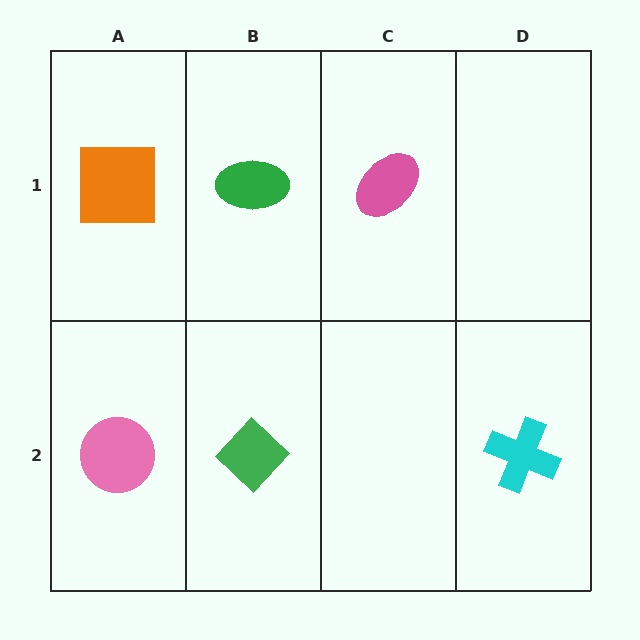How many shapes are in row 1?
3 shapes.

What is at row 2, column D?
A cyan cross.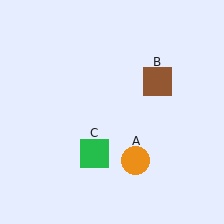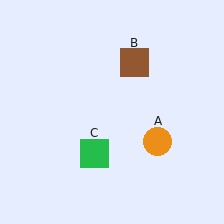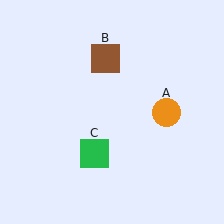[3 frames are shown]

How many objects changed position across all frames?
2 objects changed position: orange circle (object A), brown square (object B).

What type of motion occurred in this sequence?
The orange circle (object A), brown square (object B) rotated counterclockwise around the center of the scene.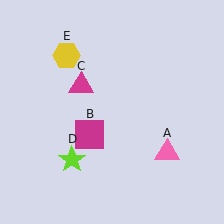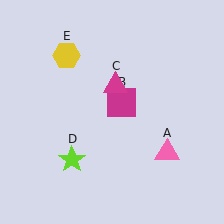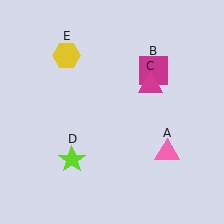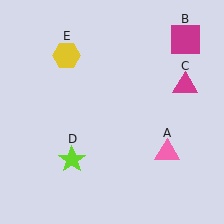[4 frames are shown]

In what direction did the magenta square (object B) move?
The magenta square (object B) moved up and to the right.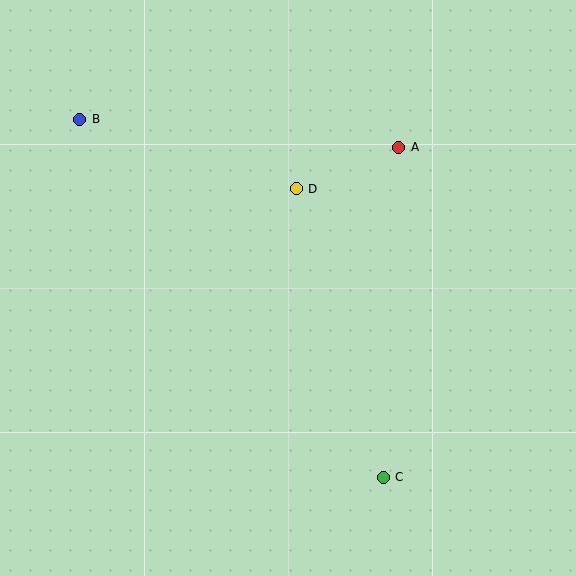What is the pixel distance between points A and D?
The distance between A and D is 110 pixels.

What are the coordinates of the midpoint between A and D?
The midpoint between A and D is at (348, 168).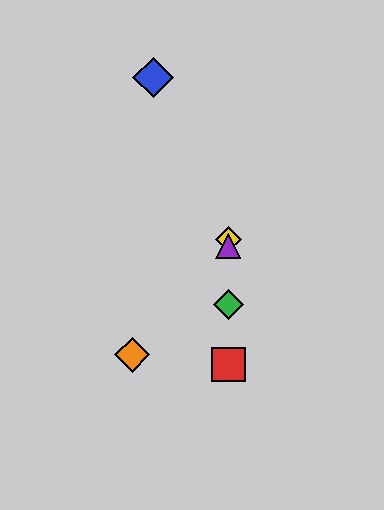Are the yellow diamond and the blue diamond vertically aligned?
No, the yellow diamond is at x≈228 and the blue diamond is at x≈153.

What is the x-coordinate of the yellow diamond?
The yellow diamond is at x≈228.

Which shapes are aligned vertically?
The red square, the green diamond, the yellow diamond, the purple triangle are aligned vertically.